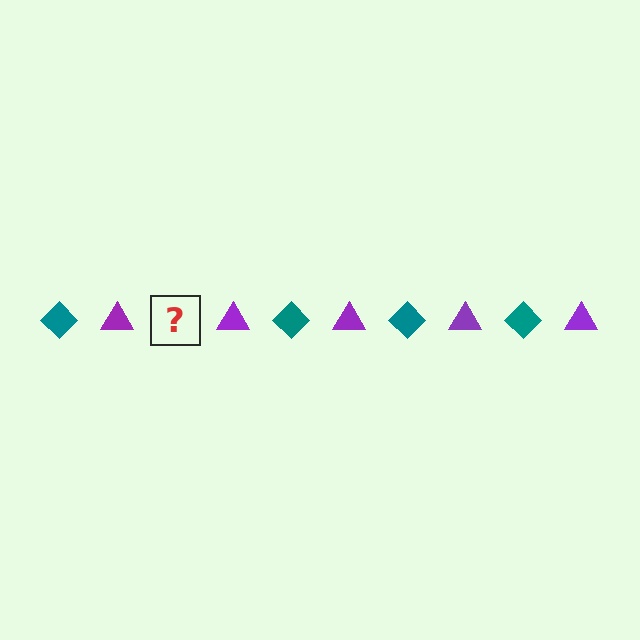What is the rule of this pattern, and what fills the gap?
The rule is that the pattern alternates between teal diamond and purple triangle. The gap should be filled with a teal diamond.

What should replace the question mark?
The question mark should be replaced with a teal diamond.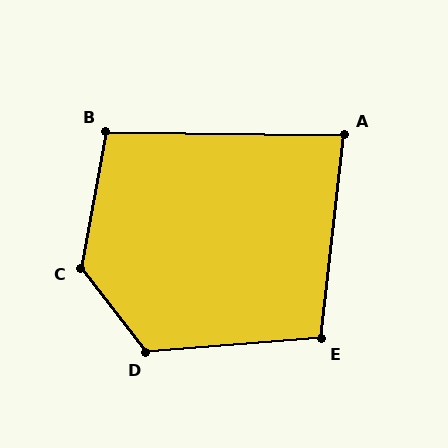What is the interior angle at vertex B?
Approximately 100 degrees (obtuse).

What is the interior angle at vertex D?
Approximately 123 degrees (obtuse).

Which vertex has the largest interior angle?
C, at approximately 132 degrees.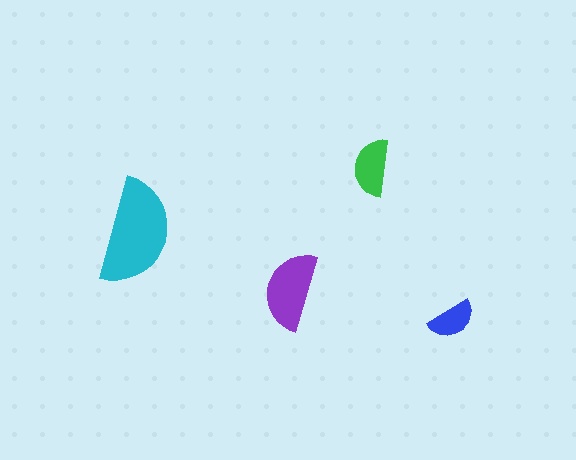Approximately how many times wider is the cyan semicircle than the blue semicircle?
About 2 times wider.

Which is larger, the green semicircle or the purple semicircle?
The purple one.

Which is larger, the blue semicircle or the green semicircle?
The green one.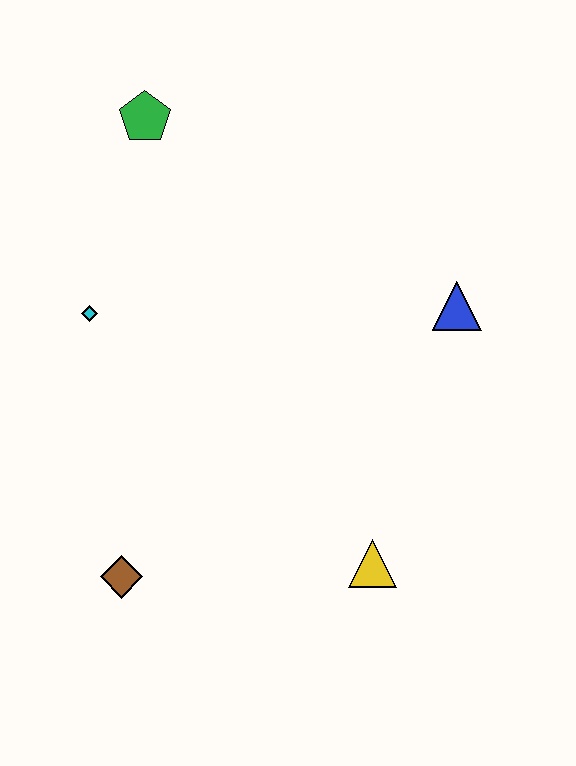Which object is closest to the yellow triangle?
The brown diamond is closest to the yellow triangle.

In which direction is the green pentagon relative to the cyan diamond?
The green pentagon is above the cyan diamond.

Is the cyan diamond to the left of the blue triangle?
Yes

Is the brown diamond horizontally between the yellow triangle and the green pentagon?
No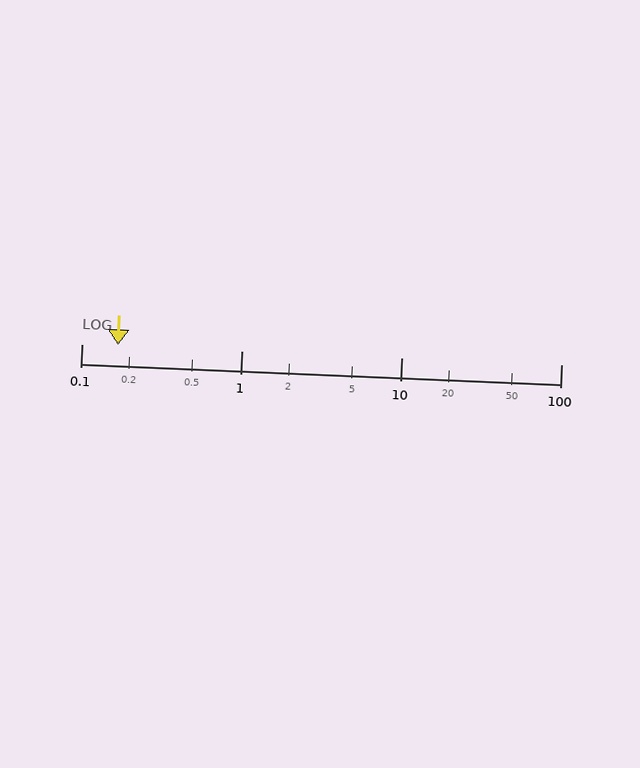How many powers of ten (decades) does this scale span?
The scale spans 3 decades, from 0.1 to 100.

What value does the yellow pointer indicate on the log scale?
The pointer indicates approximately 0.17.